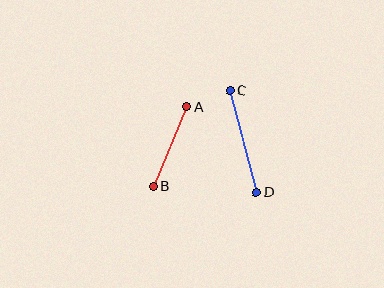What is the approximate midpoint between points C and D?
The midpoint is at approximately (243, 141) pixels.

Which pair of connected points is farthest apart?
Points C and D are farthest apart.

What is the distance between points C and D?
The distance is approximately 105 pixels.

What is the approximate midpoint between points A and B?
The midpoint is at approximately (170, 147) pixels.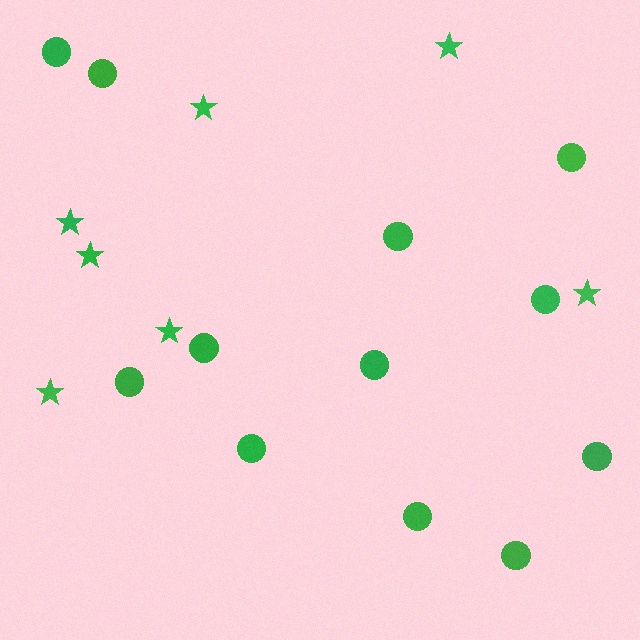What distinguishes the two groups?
There are 2 groups: one group of circles (12) and one group of stars (7).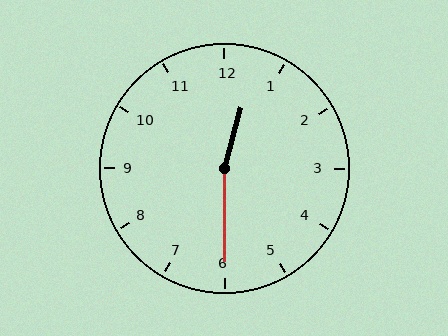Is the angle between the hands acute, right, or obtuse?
It is obtuse.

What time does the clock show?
12:30.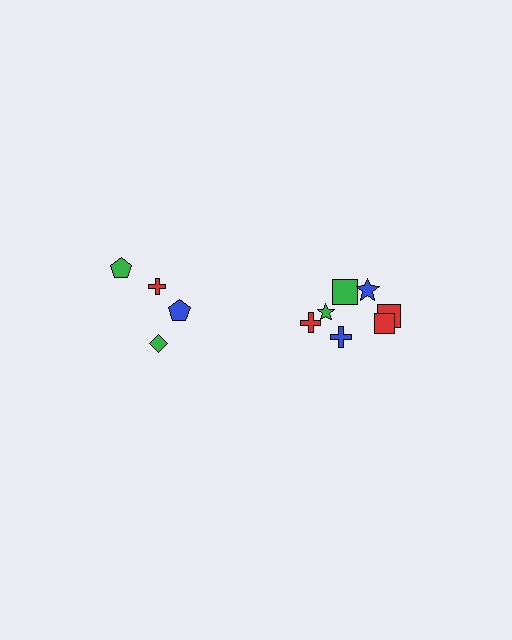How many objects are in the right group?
There are 7 objects.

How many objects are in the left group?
There are 4 objects.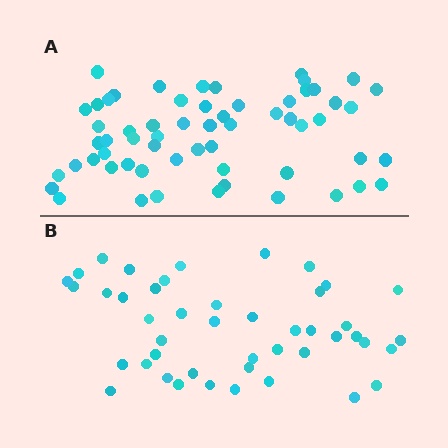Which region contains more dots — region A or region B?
Region A (the top region) has more dots.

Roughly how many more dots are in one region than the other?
Region A has approximately 15 more dots than region B.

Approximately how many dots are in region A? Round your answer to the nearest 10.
About 60 dots.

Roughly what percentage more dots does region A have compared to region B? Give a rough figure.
About 35% more.